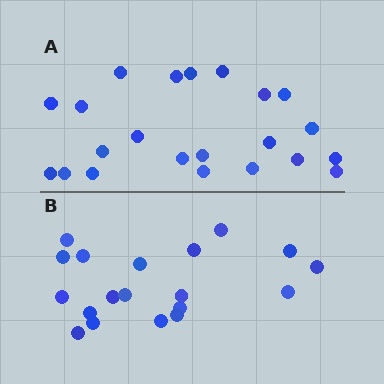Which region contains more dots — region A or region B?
Region A (the top region) has more dots.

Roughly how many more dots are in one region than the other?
Region A has just a few more — roughly 2 or 3 more dots than region B.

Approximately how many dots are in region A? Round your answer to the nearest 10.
About 20 dots. (The exact count is 22, which rounds to 20.)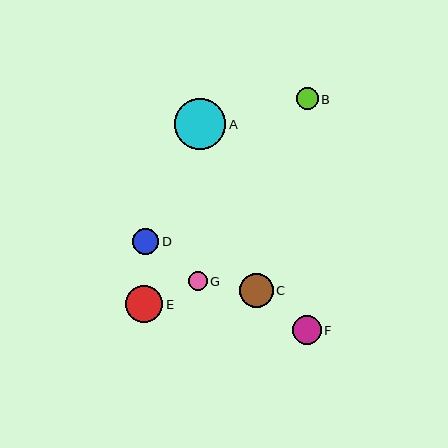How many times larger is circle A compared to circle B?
Circle A is approximately 2.3 times the size of circle B.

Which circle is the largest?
Circle A is the largest with a size of approximately 51 pixels.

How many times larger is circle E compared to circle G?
Circle E is approximately 1.9 times the size of circle G.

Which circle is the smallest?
Circle G is the smallest with a size of approximately 19 pixels.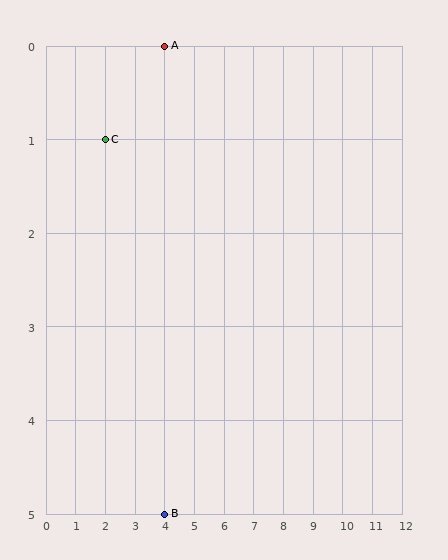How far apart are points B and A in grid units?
Points B and A are 5 rows apart.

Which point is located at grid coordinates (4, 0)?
Point A is at (4, 0).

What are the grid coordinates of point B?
Point B is at grid coordinates (4, 5).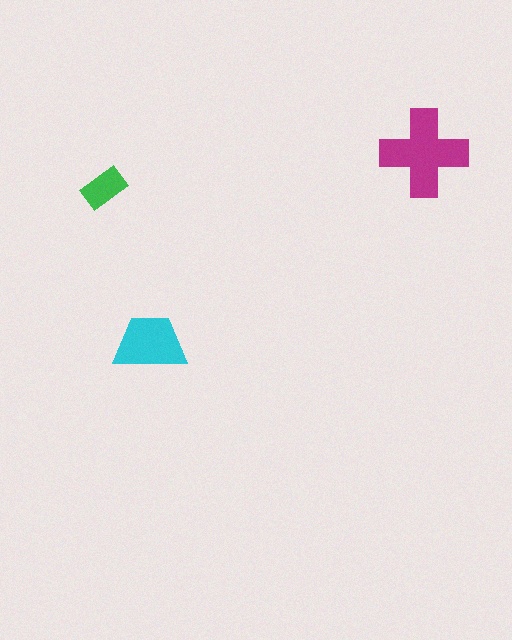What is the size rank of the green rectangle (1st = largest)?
3rd.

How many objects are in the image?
There are 3 objects in the image.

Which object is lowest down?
The cyan trapezoid is bottommost.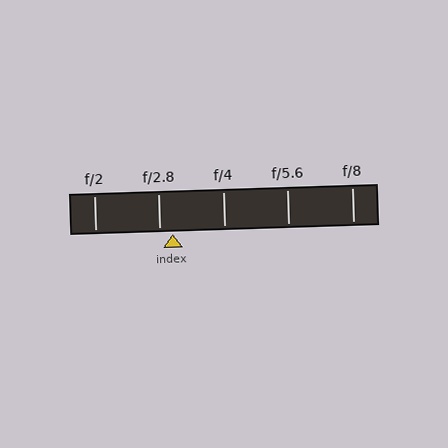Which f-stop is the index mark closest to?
The index mark is closest to f/2.8.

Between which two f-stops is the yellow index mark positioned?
The index mark is between f/2.8 and f/4.